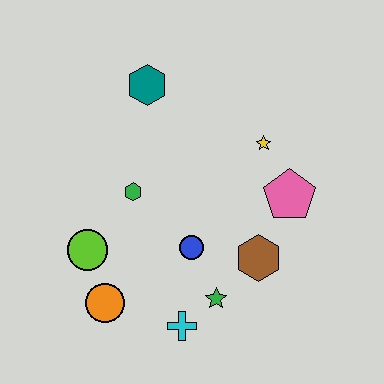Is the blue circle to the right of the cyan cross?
Yes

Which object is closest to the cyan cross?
The green star is closest to the cyan cross.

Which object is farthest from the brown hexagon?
The teal hexagon is farthest from the brown hexagon.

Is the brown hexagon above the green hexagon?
No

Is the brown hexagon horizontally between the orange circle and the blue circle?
No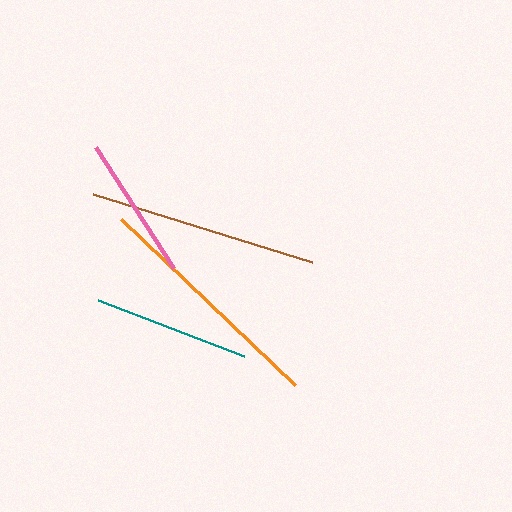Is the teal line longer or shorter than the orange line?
The orange line is longer than the teal line.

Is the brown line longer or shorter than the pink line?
The brown line is longer than the pink line.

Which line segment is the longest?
The orange line is the longest at approximately 240 pixels.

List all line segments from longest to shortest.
From longest to shortest: orange, brown, teal, pink.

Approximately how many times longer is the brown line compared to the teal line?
The brown line is approximately 1.5 times the length of the teal line.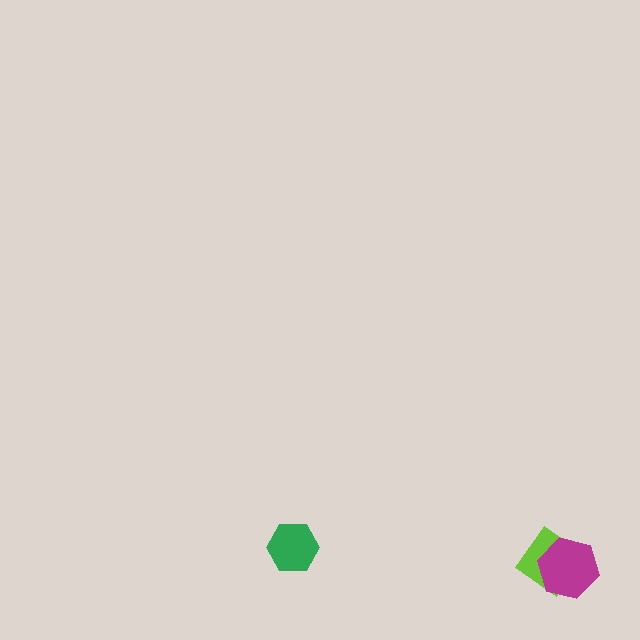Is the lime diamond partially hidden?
Yes, it is partially covered by another shape.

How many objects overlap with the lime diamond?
1 object overlaps with the lime diamond.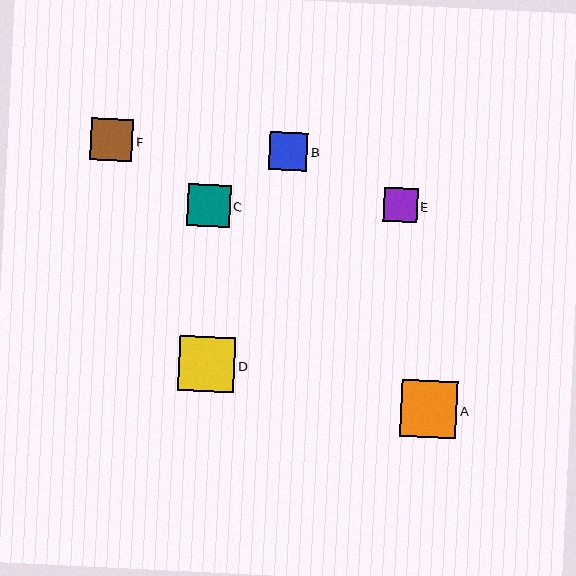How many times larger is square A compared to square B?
Square A is approximately 1.5 times the size of square B.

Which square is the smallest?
Square E is the smallest with a size of approximately 34 pixels.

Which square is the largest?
Square A is the largest with a size of approximately 56 pixels.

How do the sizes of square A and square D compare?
Square A and square D are approximately the same size.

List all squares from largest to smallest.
From largest to smallest: A, D, C, F, B, E.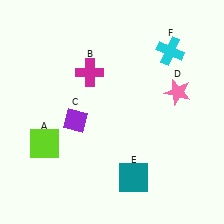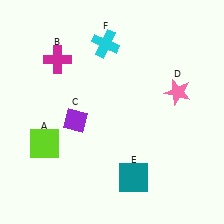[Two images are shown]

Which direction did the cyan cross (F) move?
The cyan cross (F) moved left.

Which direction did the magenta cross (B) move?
The magenta cross (B) moved left.